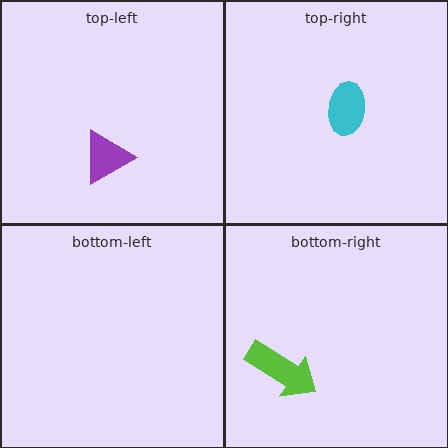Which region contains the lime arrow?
The bottom-right region.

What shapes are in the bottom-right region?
The lime arrow.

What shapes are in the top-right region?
The cyan ellipse.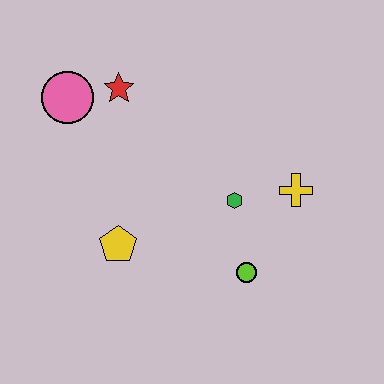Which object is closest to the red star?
The pink circle is closest to the red star.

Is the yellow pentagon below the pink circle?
Yes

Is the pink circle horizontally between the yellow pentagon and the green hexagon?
No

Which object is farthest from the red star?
The lime circle is farthest from the red star.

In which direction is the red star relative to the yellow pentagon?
The red star is above the yellow pentagon.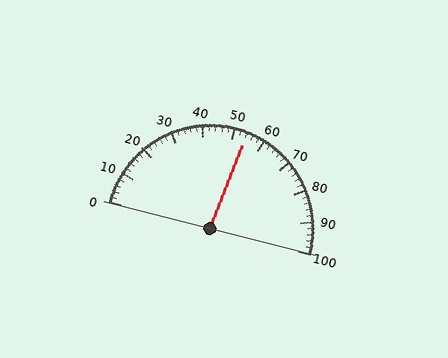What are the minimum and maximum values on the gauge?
The gauge ranges from 0 to 100.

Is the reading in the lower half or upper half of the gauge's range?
The reading is in the upper half of the range (0 to 100).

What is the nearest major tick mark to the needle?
The nearest major tick mark is 50.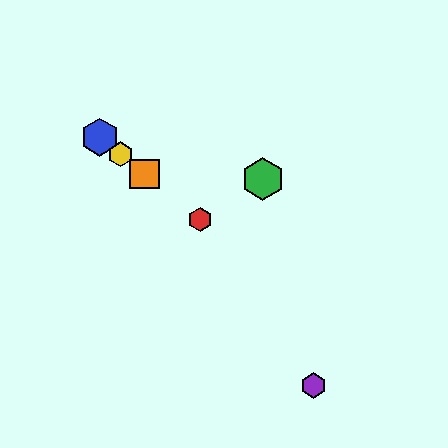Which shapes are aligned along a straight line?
The red hexagon, the blue hexagon, the yellow hexagon, the orange square are aligned along a straight line.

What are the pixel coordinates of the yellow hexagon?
The yellow hexagon is at (121, 154).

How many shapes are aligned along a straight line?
4 shapes (the red hexagon, the blue hexagon, the yellow hexagon, the orange square) are aligned along a straight line.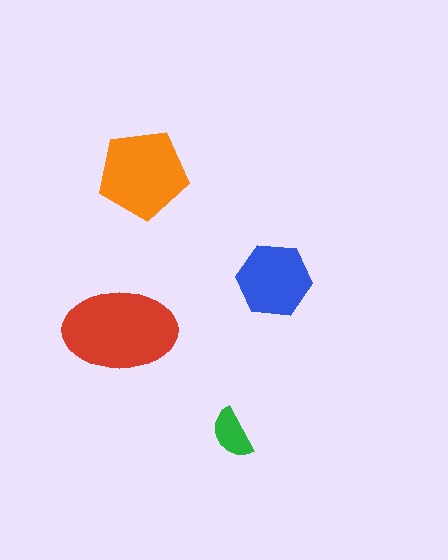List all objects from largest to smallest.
The red ellipse, the orange pentagon, the blue hexagon, the green semicircle.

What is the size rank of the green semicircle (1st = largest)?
4th.